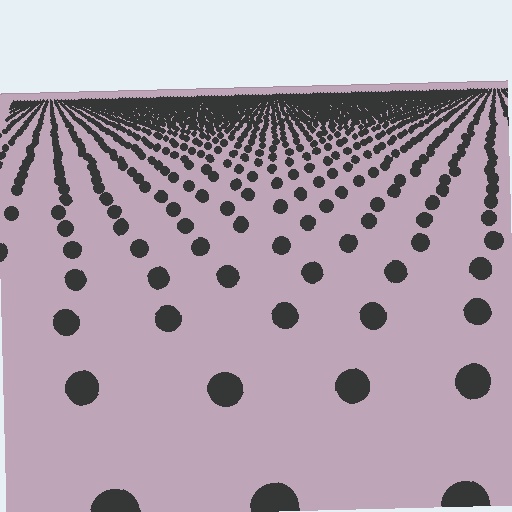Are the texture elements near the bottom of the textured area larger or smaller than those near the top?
Larger. Near the bottom, elements are closer to the viewer and appear at a bigger on-screen size.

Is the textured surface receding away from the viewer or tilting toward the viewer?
The surface is receding away from the viewer. Texture elements get smaller and denser toward the top.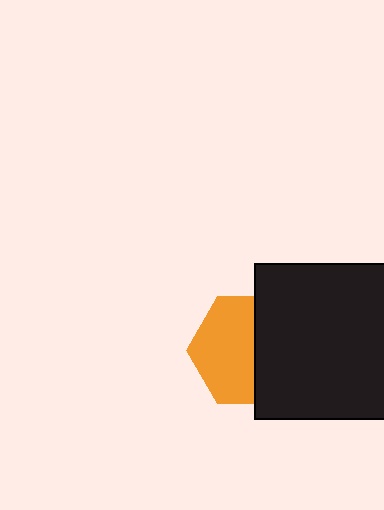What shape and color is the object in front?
The object in front is a black square.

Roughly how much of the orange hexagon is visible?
About half of it is visible (roughly 56%).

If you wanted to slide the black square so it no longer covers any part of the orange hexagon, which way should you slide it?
Slide it right — that is the most direct way to separate the two shapes.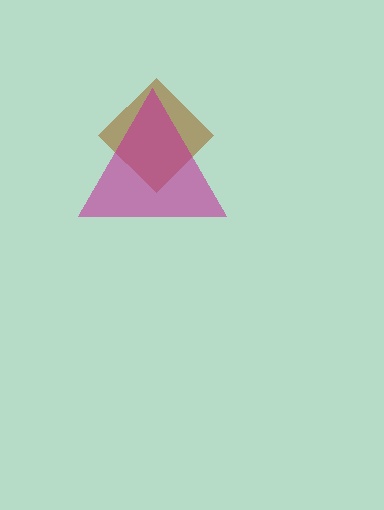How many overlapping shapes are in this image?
There are 2 overlapping shapes in the image.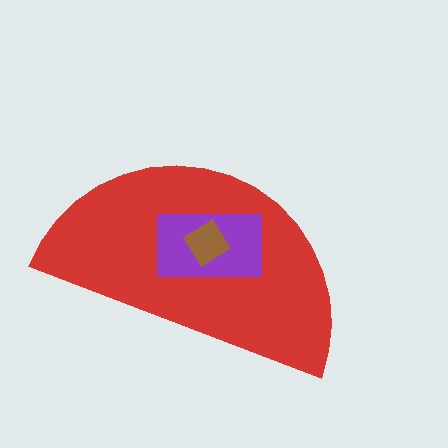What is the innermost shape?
The brown diamond.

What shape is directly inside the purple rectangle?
The brown diamond.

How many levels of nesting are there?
3.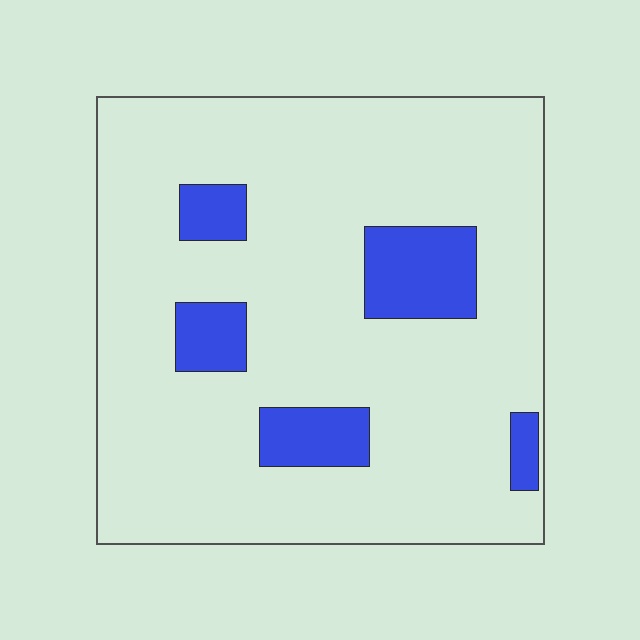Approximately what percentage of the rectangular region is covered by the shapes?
Approximately 15%.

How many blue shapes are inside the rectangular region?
5.